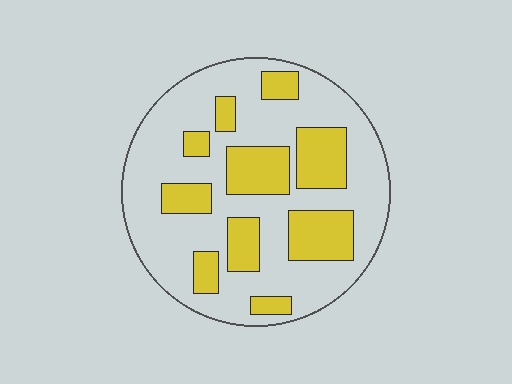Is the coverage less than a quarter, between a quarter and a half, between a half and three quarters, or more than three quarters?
Between a quarter and a half.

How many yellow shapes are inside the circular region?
10.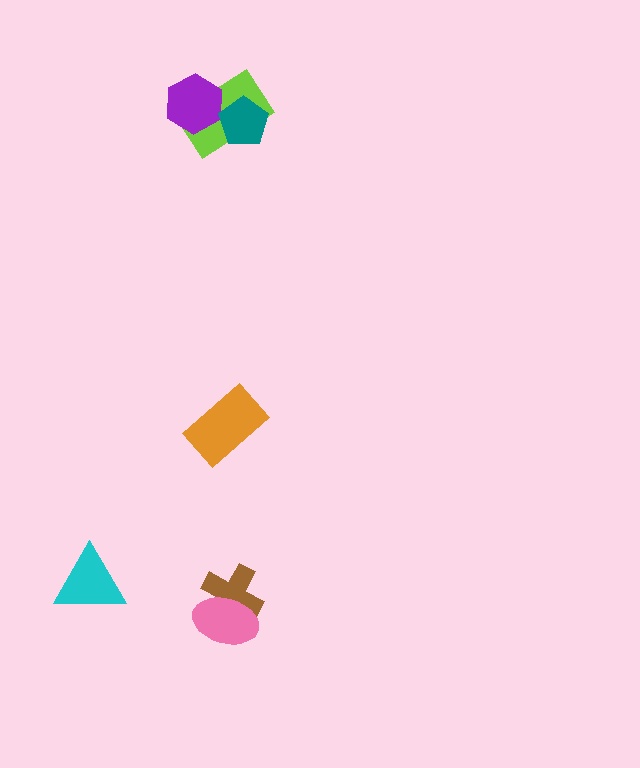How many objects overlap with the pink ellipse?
1 object overlaps with the pink ellipse.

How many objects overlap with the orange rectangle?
0 objects overlap with the orange rectangle.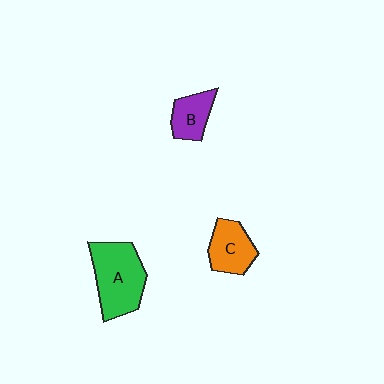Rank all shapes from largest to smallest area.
From largest to smallest: A (green), C (orange), B (purple).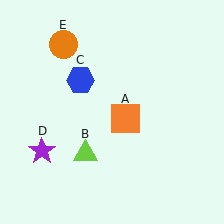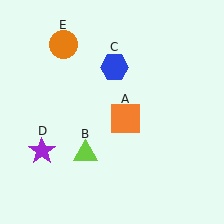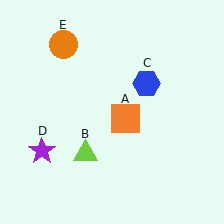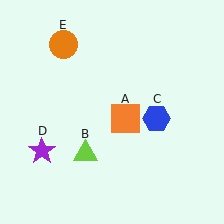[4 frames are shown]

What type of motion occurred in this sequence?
The blue hexagon (object C) rotated clockwise around the center of the scene.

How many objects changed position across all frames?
1 object changed position: blue hexagon (object C).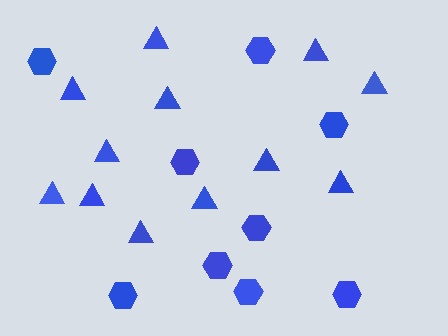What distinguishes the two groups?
There are 2 groups: one group of hexagons (9) and one group of triangles (12).